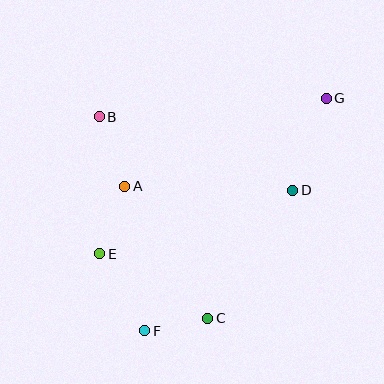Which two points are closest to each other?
Points C and F are closest to each other.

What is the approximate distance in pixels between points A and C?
The distance between A and C is approximately 156 pixels.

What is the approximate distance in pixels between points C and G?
The distance between C and G is approximately 250 pixels.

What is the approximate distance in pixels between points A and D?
The distance between A and D is approximately 168 pixels.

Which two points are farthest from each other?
Points F and G are farthest from each other.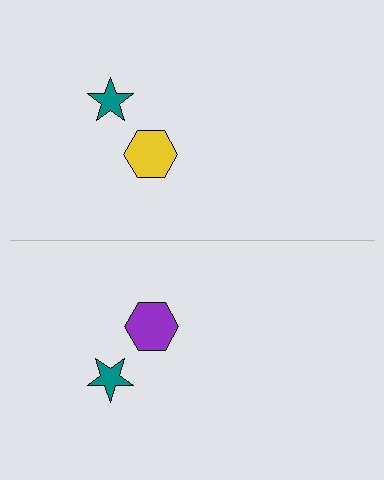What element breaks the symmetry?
The purple hexagon on the bottom side breaks the symmetry — its mirror counterpart is yellow.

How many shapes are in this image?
There are 4 shapes in this image.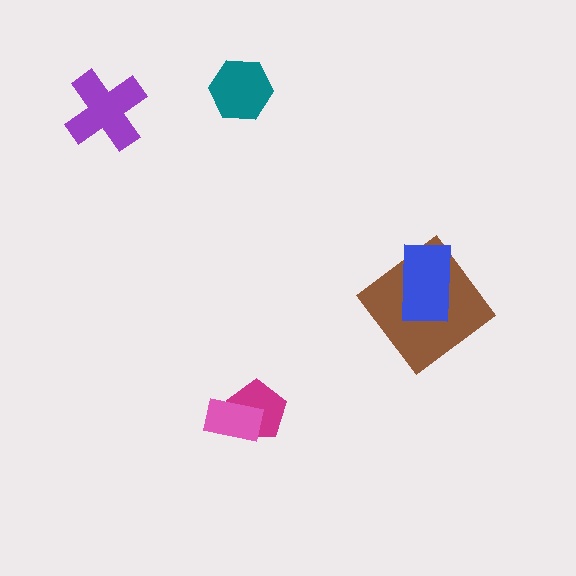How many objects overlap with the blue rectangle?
1 object overlaps with the blue rectangle.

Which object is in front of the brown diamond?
The blue rectangle is in front of the brown diamond.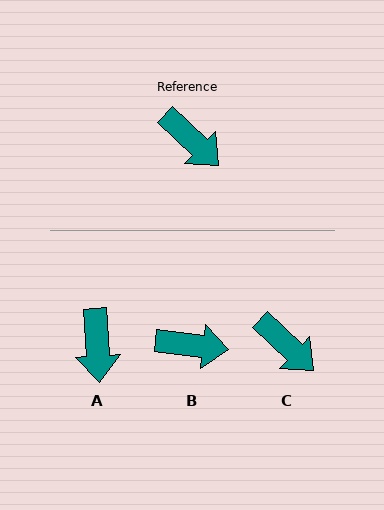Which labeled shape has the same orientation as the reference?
C.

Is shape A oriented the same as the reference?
No, it is off by about 43 degrees.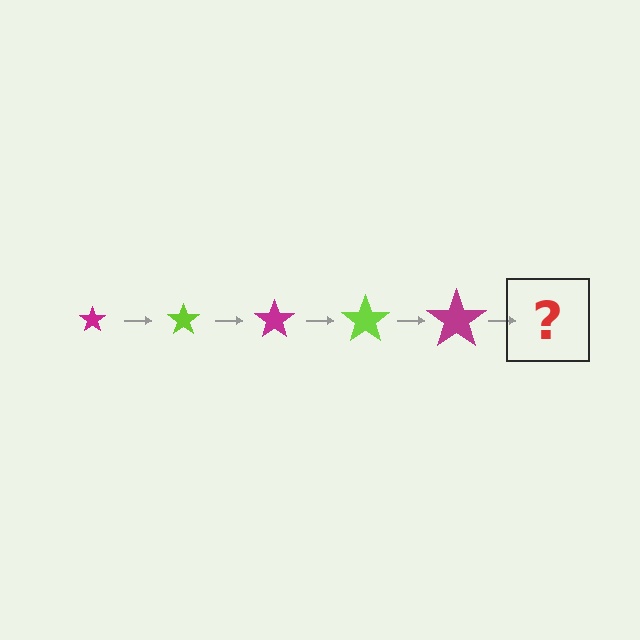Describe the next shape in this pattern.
It should be a lime star, larger than the previous one.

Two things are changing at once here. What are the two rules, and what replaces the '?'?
The two rules are that the star grows larger each step and the color cycles through magenta and lime. The '?' should be a lime star, larger than the previous one.